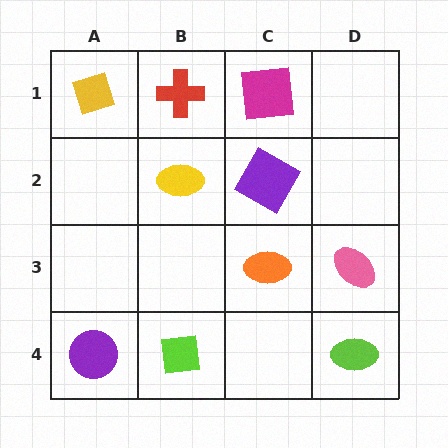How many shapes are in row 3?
2 shapes.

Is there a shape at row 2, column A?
No, that cell is empty.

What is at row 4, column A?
A purple circle.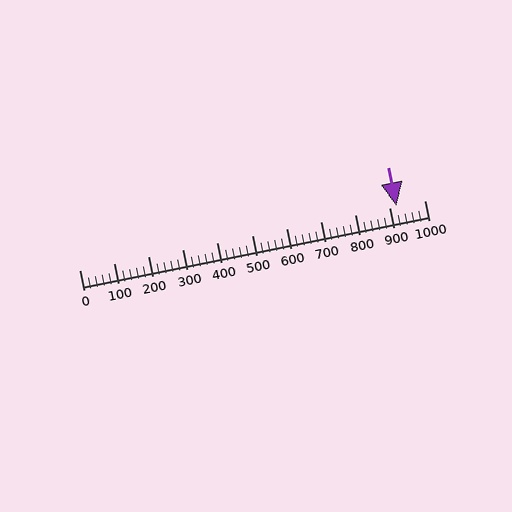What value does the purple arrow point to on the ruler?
The purple arrow points to approximately 920.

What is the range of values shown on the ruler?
The ruler shows values from 0 to 1000.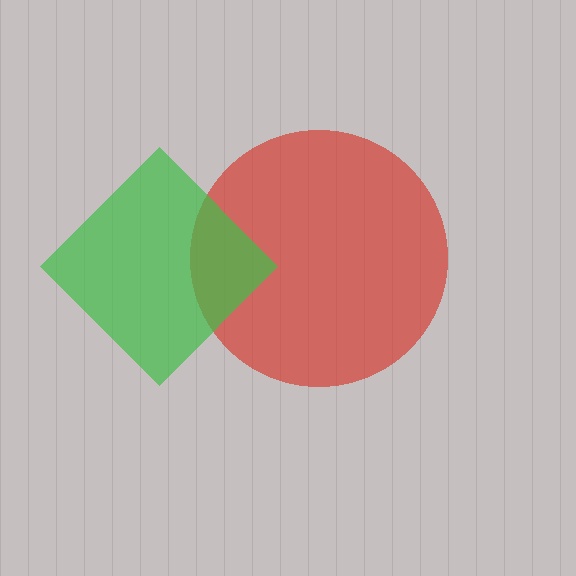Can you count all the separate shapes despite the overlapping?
Yes, there are 2 separate shapes.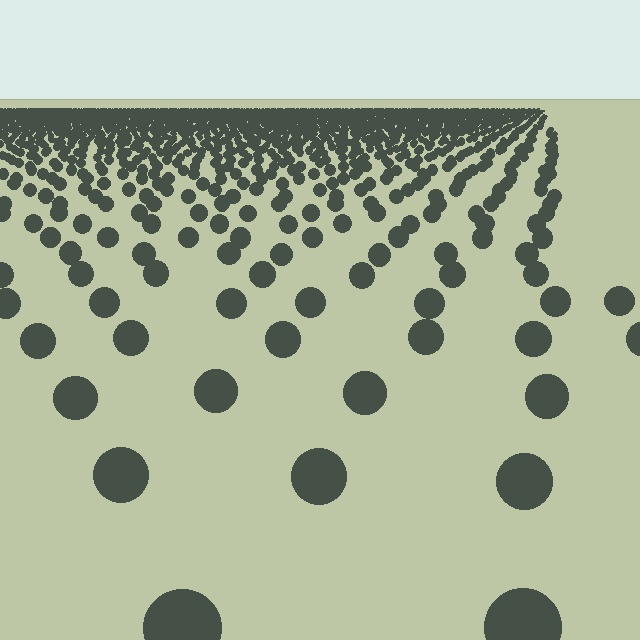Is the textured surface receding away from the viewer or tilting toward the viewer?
The surface is receding away from the viewer. Texture elements get smaller and denser toward the top.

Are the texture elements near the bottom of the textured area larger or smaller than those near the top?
Larger. Near the bottom, elements are closer to the viewer and appear at a bigger on-screen size.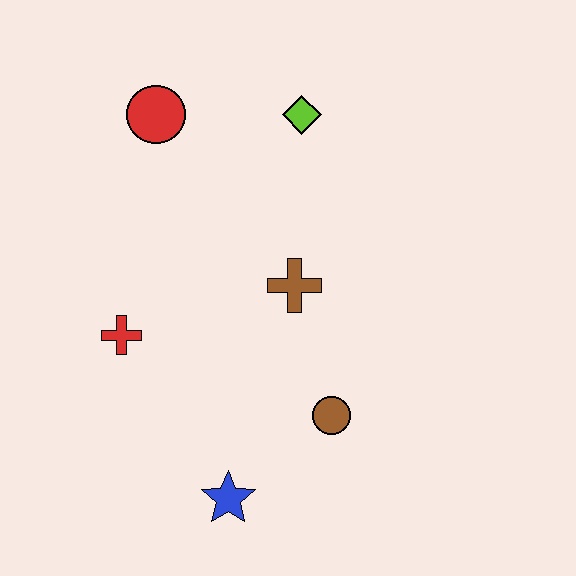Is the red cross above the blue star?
Yes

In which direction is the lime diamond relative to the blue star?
The lime diamond is above the blue star.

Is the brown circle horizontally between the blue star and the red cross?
No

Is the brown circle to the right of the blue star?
Yes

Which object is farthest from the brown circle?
The red circle is farthest from the brown circle.